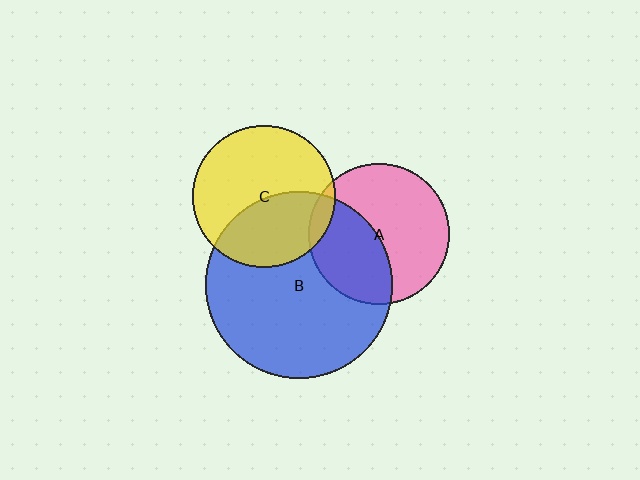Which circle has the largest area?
Circle B (blue).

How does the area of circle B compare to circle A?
Approximately 1.8 times.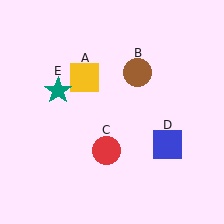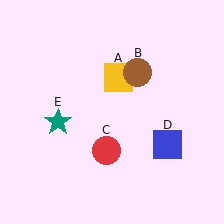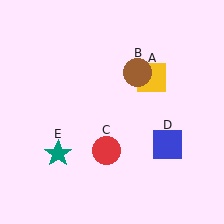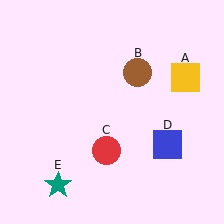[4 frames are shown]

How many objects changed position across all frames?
2 objects changed position: yellow square (object A), teal star (object E).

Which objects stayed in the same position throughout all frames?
Brown circle (object B) and red circle (object C) and blue square (object D) remained stationary.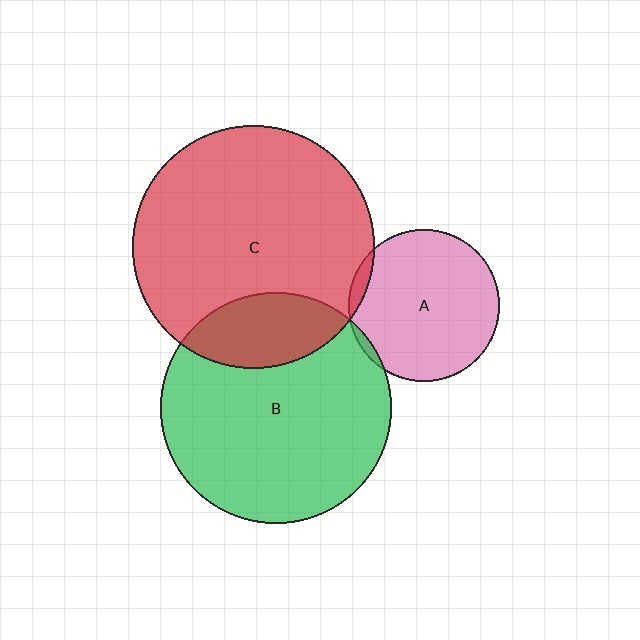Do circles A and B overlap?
Yes.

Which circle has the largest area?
Circle C (red).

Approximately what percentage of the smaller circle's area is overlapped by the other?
Approximately 5%.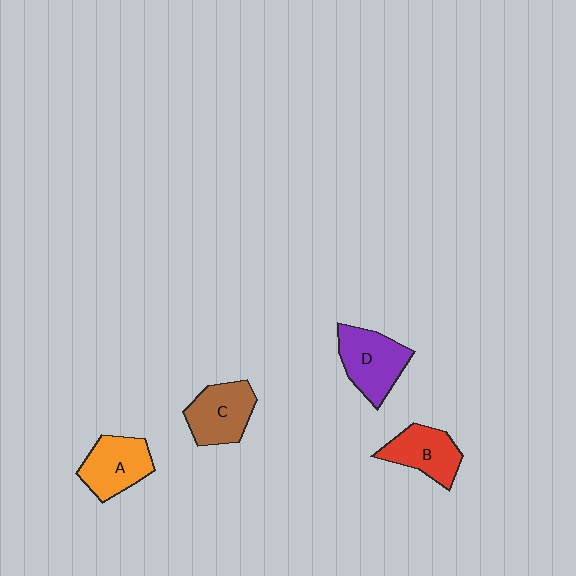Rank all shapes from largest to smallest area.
From largest to smallest: D (purple), C (brown), A (orange), B (red).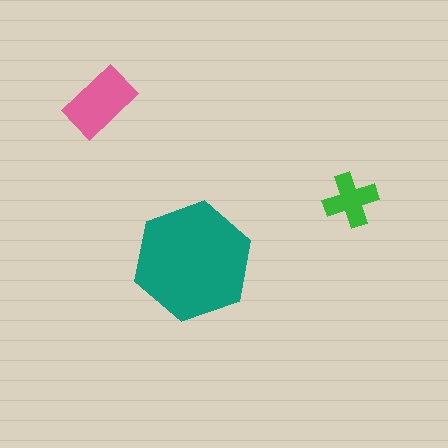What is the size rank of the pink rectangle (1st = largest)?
2nd.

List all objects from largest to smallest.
The teal hexagon, the pink rectangle, the green cross.